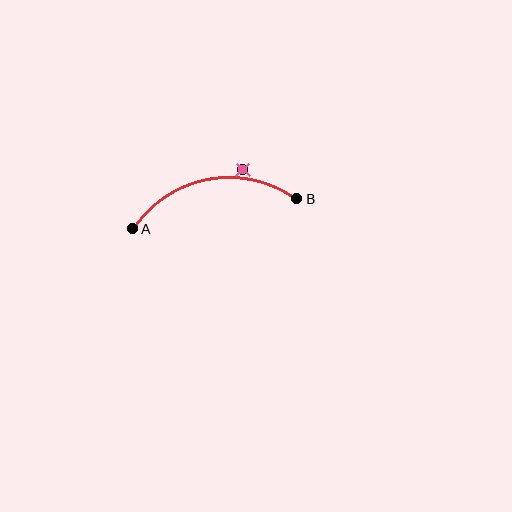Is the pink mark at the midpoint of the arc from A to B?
No — the pink mark does not lie on the arc at all. It sits slightly outside the curve.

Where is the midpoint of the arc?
The arc midpoint is the point on the curve farthest from the straight line joining A and B. It sits above that line.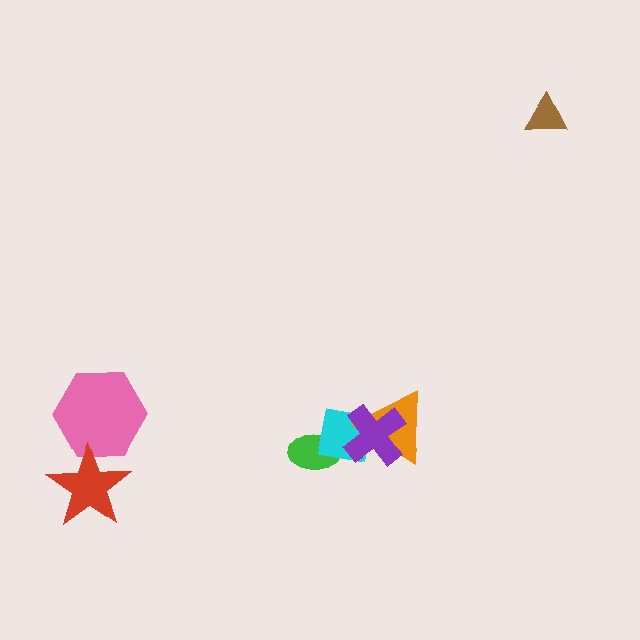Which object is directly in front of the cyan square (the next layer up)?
The orange triangle is directly in front of the cyan square.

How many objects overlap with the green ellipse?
1 object overlaps with the green ellipse.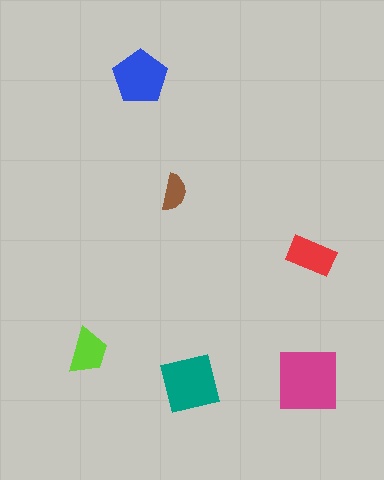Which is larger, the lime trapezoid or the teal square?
The teal square.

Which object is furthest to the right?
The red rectangle is rightmost.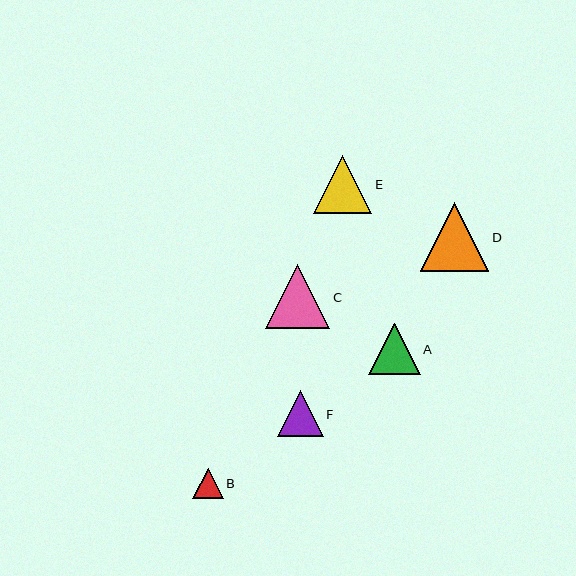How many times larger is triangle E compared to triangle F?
Triangle E is approximately 1.3 times the size of triangle F.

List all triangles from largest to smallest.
From largest to smallest: D, C, E, A, F, B.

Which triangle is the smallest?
Triangle B is the smallest with a size of approximately 31 pixels.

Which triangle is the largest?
Triangle D is the largest with a size of approximately 68 pixels.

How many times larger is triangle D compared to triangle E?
Triangle D is approximately 1.2 times the size of triangle E.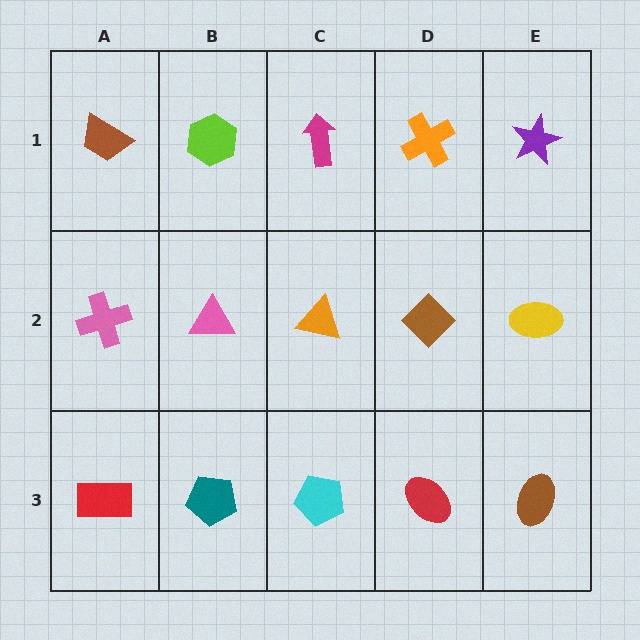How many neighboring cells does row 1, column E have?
2.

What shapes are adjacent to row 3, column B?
A pink triangle (row 2, column B), a red rectangle (row 3, column A), a cyan pentagon (row 3, column C).